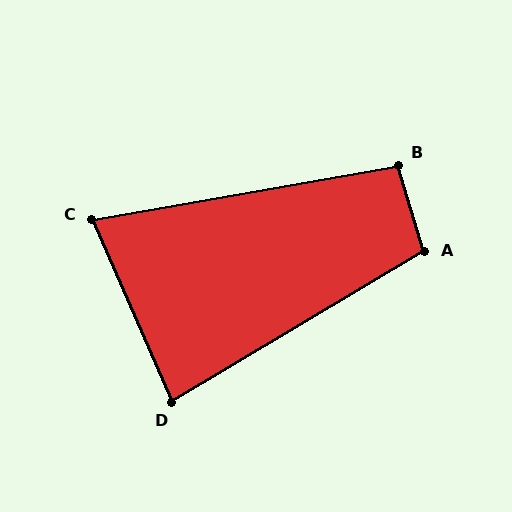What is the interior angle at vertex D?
Approximately 83 degrees (acute).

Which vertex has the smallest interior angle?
C, at approximately 76 degrees.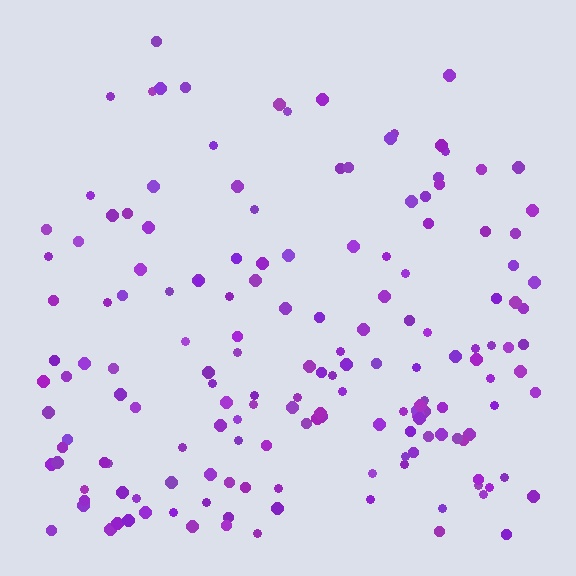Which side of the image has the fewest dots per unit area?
The top.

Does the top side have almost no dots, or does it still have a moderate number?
Still a moderate number, just noticeably fewer than the bottom.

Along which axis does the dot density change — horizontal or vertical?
Vertical.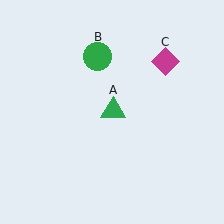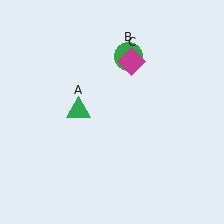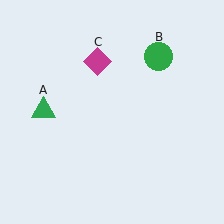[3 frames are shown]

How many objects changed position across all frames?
3 objects changed position: green triangle (object A), green circle (object B), magenta diamond (object C).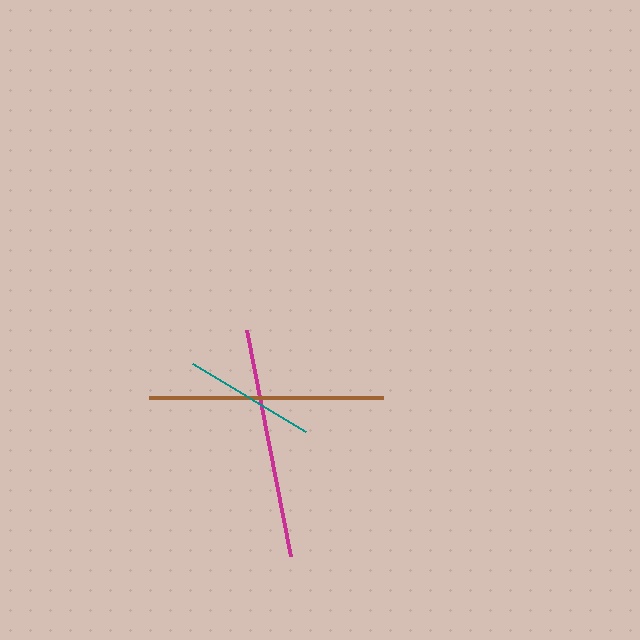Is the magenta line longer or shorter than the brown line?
The brown line is longer than the magenta line.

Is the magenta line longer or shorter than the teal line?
The magenta line is longer than the teal line.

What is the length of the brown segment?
The brown segment is approximately 234 pixels long.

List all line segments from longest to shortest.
From longest to shortest: brown, magenta, teal.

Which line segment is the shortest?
The teal line is the shortest at approximately 131 pixels.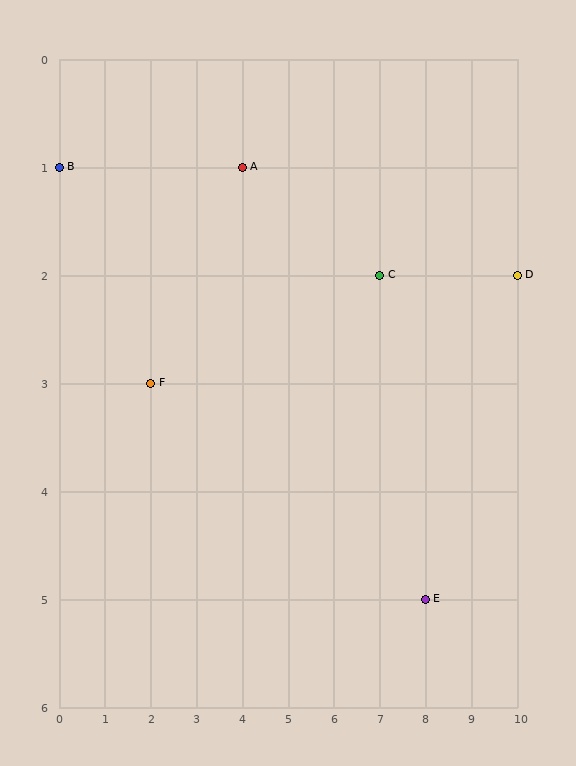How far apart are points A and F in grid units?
Points A and F are 2 columns and 2 rows apart (about 2.8 grid units diagonally).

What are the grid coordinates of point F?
Point F is at grid coordinates (2, 3).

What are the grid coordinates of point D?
Point D is at grid coordinates (10, 2).